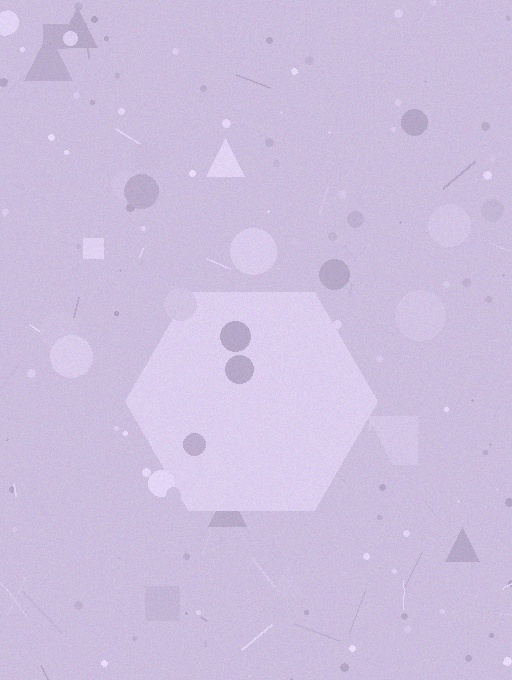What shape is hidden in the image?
A hexagon is hidden in the image.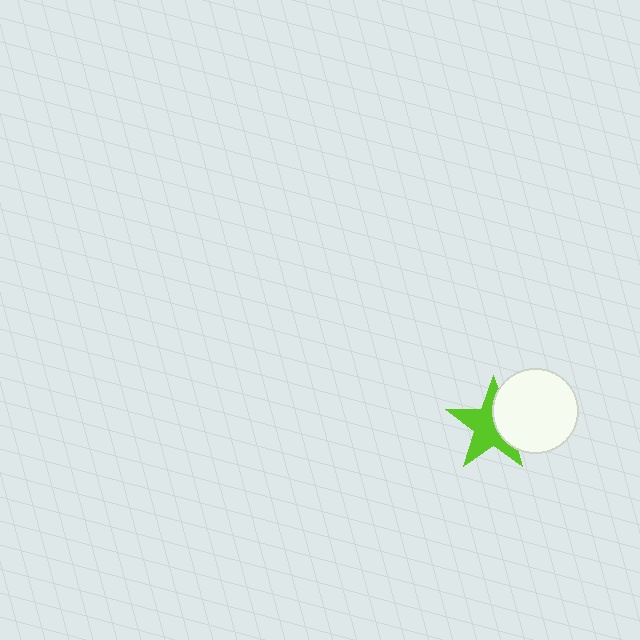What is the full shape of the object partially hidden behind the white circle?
The partially hidden object is a lime star.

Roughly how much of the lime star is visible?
About half of it is visible (roughly 64%).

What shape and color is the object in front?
The object in front is a white circle.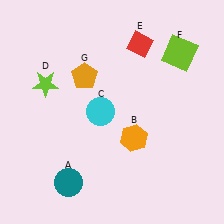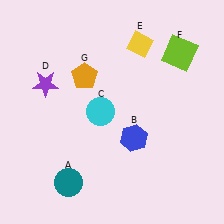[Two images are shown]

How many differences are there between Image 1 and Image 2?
There are 3 differences between the two images.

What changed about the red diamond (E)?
In Image 1, E is red. In Image 2, it changed to yellow.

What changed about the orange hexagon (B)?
In Image 1, B is orange. In Image 2, it changed to blue.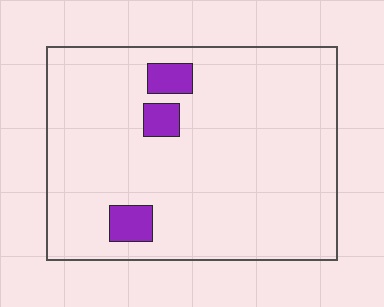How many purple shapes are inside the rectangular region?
3.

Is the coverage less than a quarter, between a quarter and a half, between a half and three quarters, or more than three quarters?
Less than a quarter.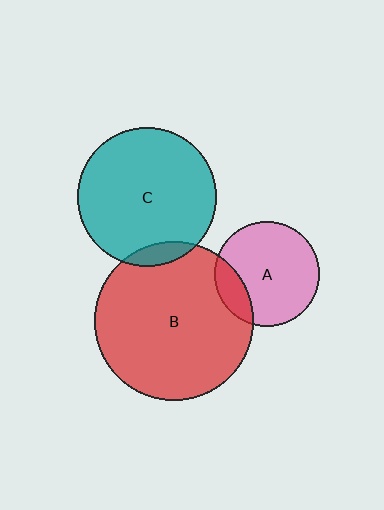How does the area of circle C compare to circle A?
Approximately 1.7 times.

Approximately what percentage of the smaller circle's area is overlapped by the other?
Approximately 10%.